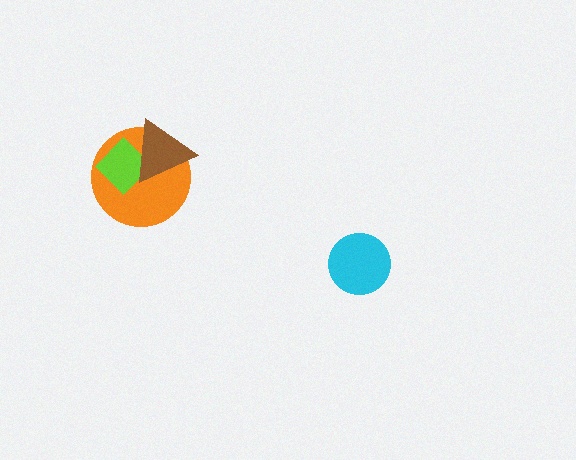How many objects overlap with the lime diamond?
2 objects overlap with the lime diamond.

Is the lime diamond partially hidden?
Yes, it is partially covered by another shape.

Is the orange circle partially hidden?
Yes, it is partially covered by another shape.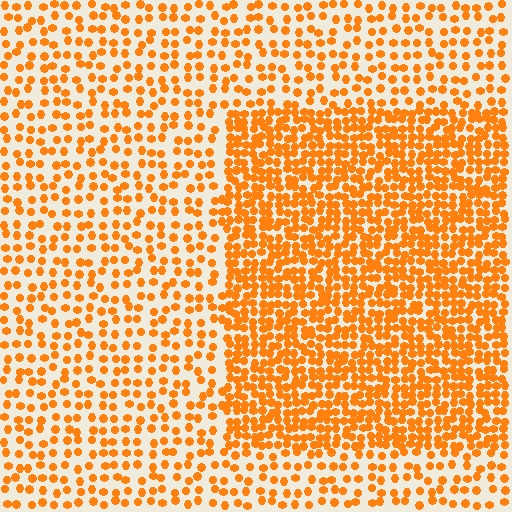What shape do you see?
I see a rectangle.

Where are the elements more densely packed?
The elements are more densely packed inside the rectangle boundary.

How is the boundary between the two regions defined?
The boundary is defined by a change in element density (approximately 2.1x ratio). All elements are the same color, size, and shape.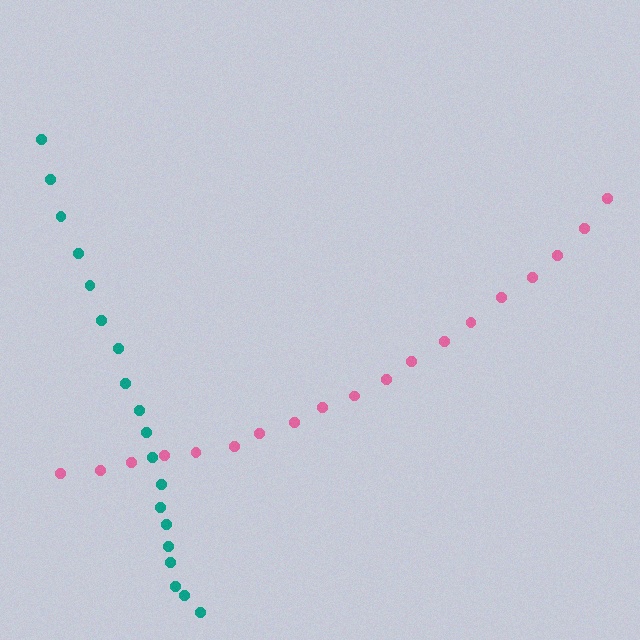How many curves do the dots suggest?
There are 2 distinct paths.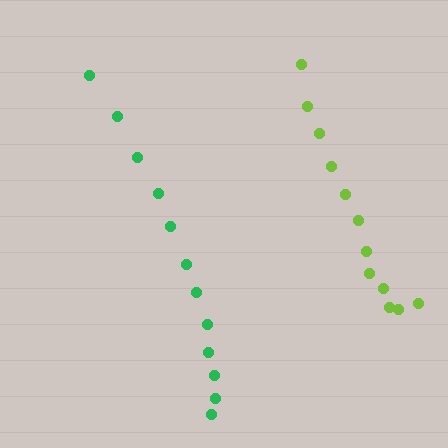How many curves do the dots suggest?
There are 2 distinct paths.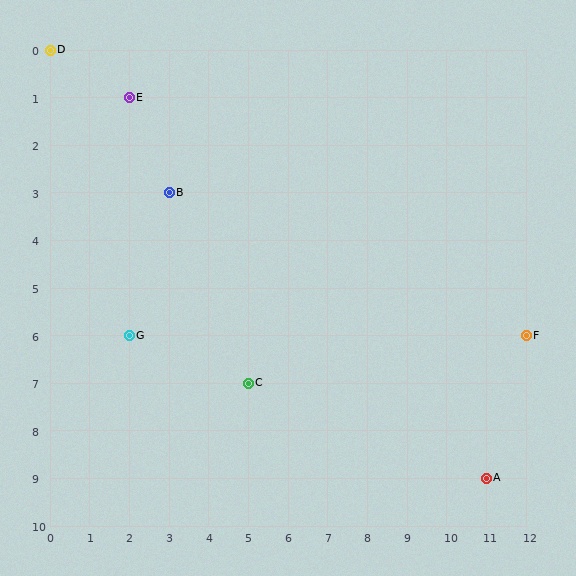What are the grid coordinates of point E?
Point E is at grid coordinates (2, 1).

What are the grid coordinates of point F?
Point F is at grid coordinates (12, 6).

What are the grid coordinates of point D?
Point D is at grid coordinates (0, 0).